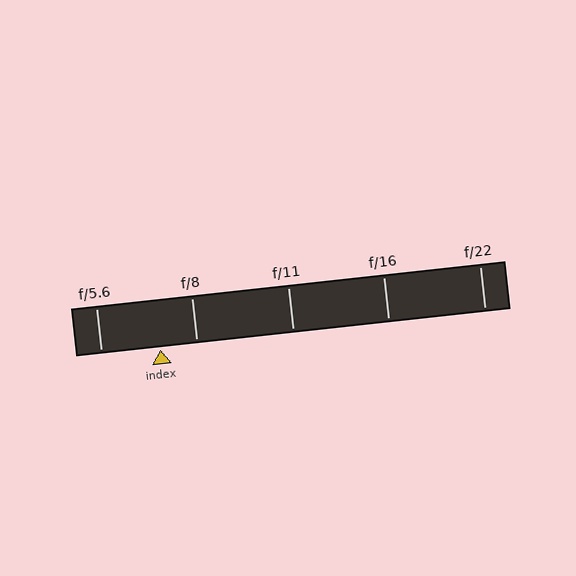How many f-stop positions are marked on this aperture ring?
There are 5 f-stop positions marked.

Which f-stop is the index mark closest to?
The index mark is closest to f/8.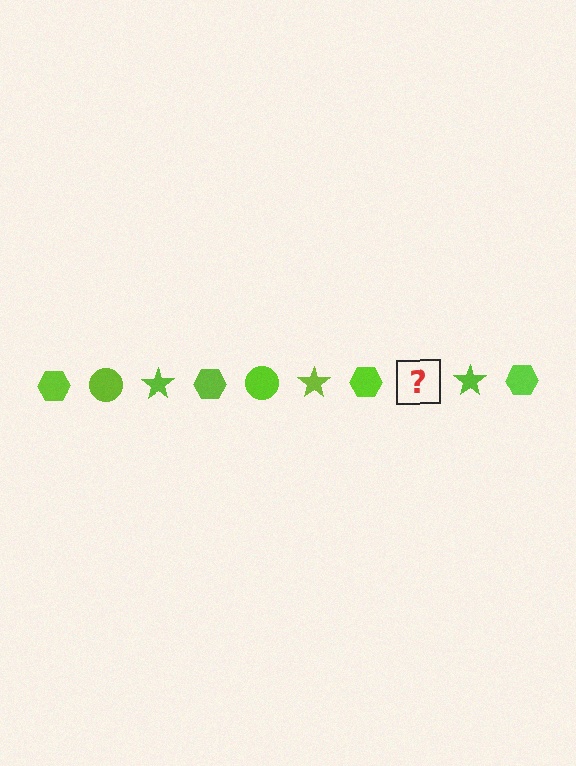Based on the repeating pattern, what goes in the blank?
The blank should be a lime circle.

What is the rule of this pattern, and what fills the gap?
The rule is that the pattern cycles through hexagon, circle, star shapes in lime. The gap should be filled with a lime circle.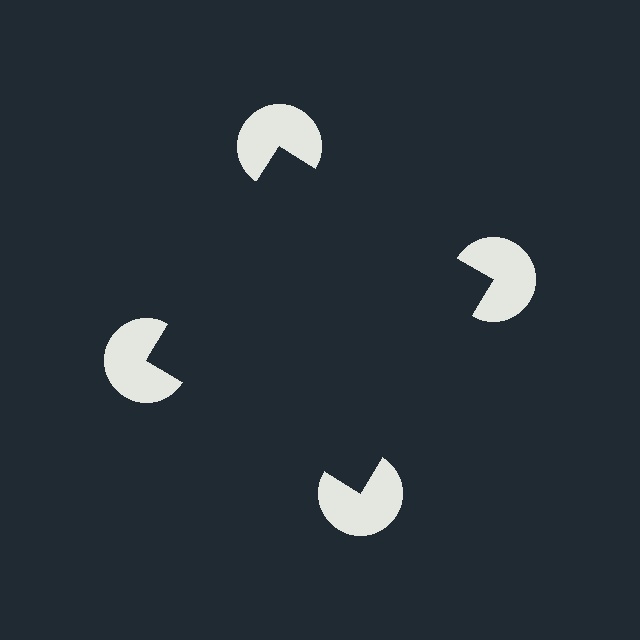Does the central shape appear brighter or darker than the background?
It typically appears slightly darker than the background, even though no actual brightness change is drawn.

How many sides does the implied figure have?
4 sides.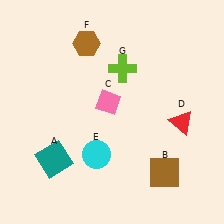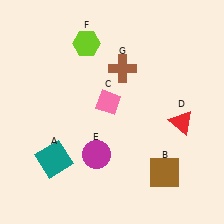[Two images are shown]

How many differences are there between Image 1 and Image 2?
There are 3 differences between the two images.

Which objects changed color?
E changed from cyan to magenta. F changed from brown to lime. G changed from lime to brown.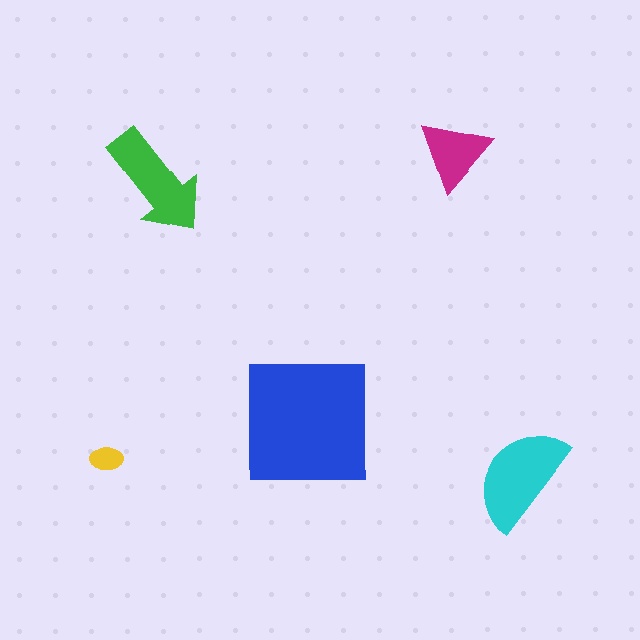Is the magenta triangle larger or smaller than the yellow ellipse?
Larger.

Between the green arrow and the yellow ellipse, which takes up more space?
The green arrow.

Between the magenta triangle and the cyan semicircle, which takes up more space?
The cyan semicircle.